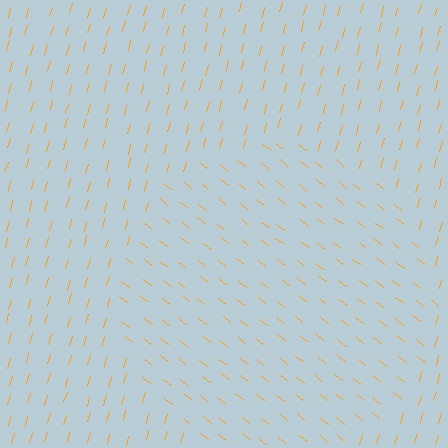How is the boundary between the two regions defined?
The boundary is defined purely by a change in line orientation (approximately 68 degrees difference). All lines are the same color and thickness.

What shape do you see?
I see a circle.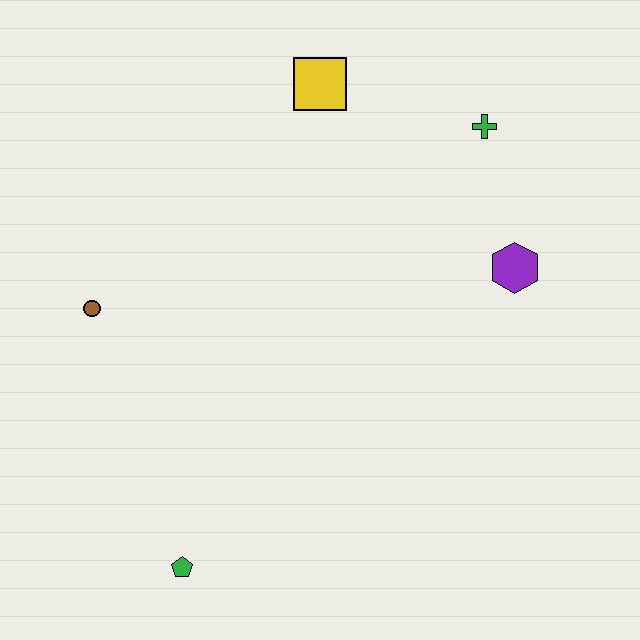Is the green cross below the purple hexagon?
No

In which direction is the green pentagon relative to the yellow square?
The green pentagon is below the yellow square.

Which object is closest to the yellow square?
The green cross is closest to the yellow square.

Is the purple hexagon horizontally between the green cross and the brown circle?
No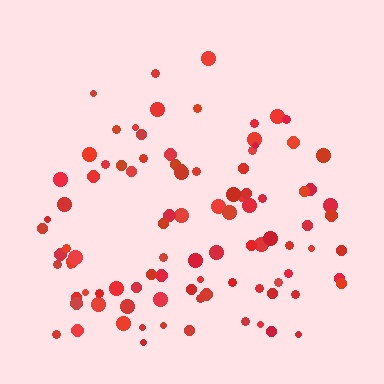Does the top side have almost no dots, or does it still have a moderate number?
Still a moderate number, just noticeably fewer than the bottom.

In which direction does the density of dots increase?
From top to bottom, with the bottom side densest.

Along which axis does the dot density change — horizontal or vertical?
Vertical.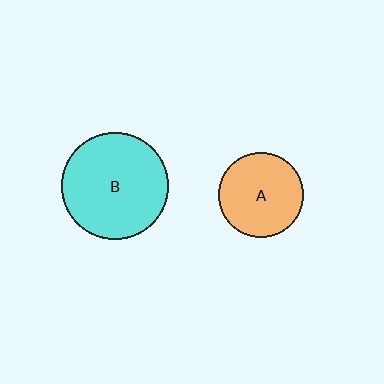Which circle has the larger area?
Circle B (cyan).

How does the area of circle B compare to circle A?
Approximately 1.6 times.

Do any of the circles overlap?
No, none of the circles overlap.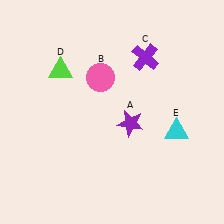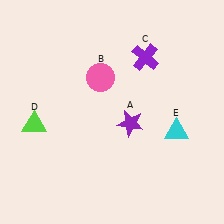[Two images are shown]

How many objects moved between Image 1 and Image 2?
1 object moved between the two images.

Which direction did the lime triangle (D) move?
The lime triangle (D) moved down.